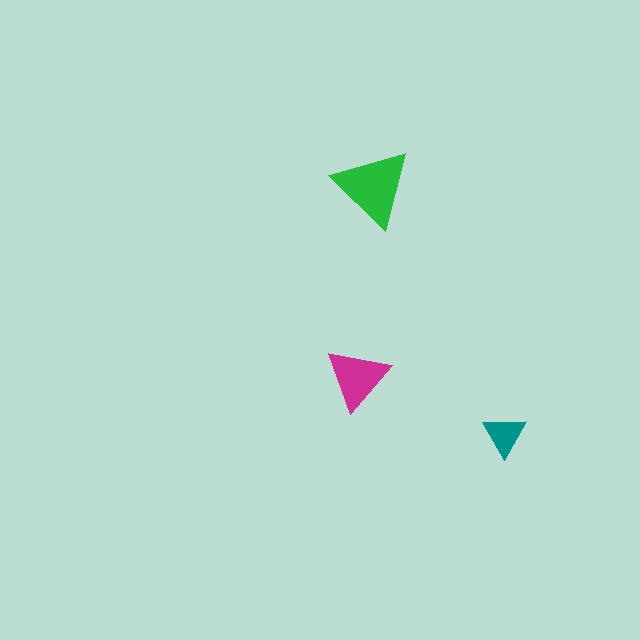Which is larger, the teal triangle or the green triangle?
The green one.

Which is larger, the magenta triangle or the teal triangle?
The magenta one.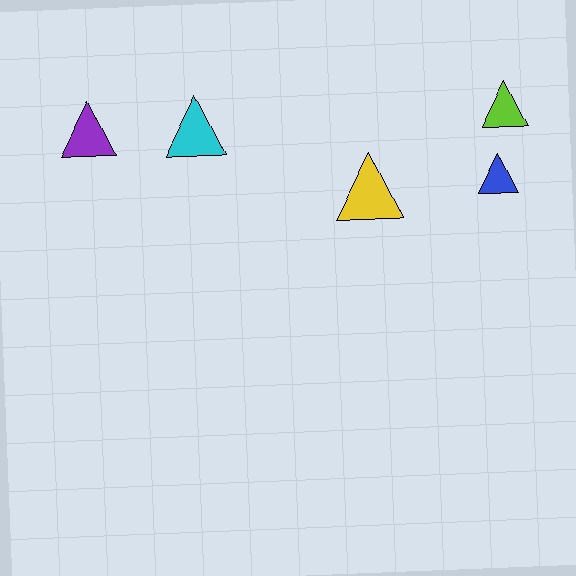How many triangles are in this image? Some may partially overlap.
There are 5 triangles.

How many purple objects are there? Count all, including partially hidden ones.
There is 1 purple object.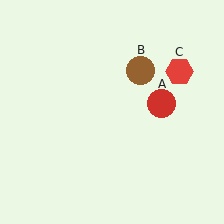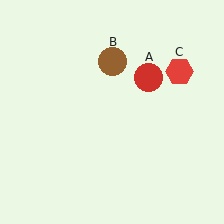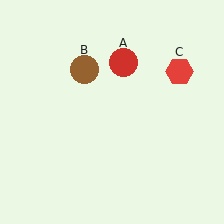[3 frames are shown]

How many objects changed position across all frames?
2 objects changed position: red circle (object A), brown circle (object B).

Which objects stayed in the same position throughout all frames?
Red hexagon (object C) remained stationary.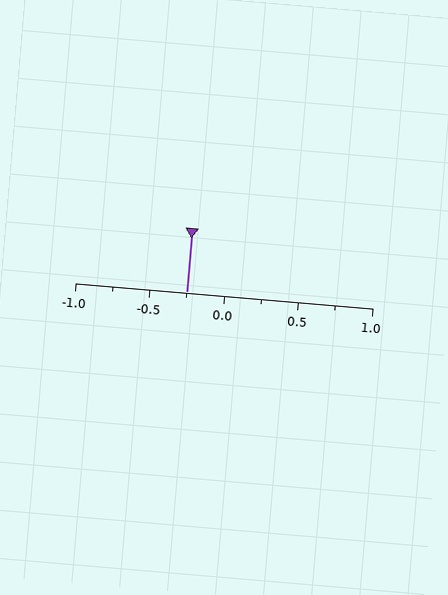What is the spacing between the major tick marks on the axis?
The major ticks are spaced 0.5 apart.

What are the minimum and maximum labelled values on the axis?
The axis runs from -1.0 to 1.0.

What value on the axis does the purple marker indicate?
The marker indicates approximately -0.25.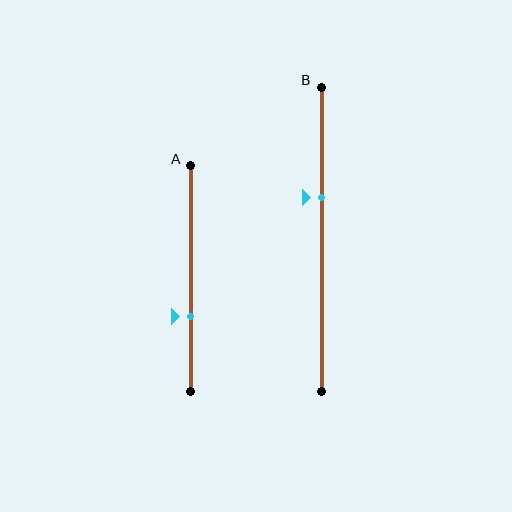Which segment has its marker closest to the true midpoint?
Segment B has its marker closest to the true midpoint.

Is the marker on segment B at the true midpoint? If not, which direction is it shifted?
No, the marker on segment B is shifted upward by about 14% of the segment length.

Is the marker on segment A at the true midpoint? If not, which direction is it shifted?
No, the marker on segment A is shifted downward by about 16% of the segment length.